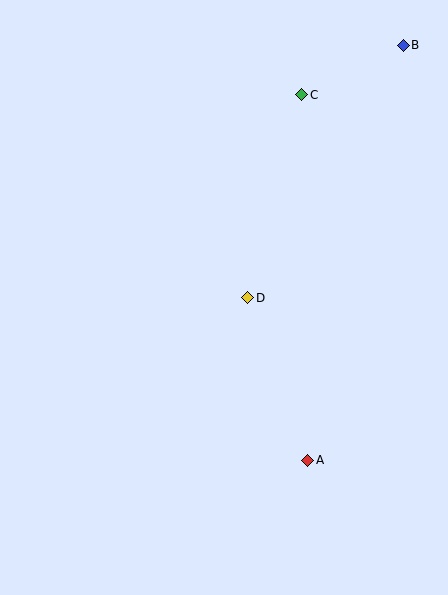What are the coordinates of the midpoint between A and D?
The midpoint between A and D is at (278, 379).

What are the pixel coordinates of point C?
Point C is at (302, 95).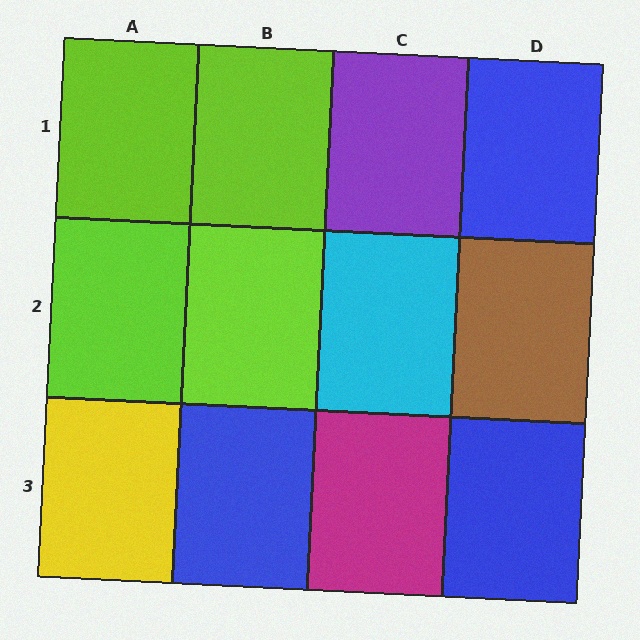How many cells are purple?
1 cell is purple.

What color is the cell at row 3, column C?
Magenta.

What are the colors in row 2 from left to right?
Lime, lime, cyan, brown.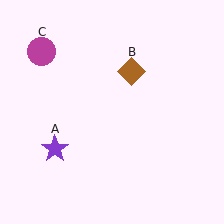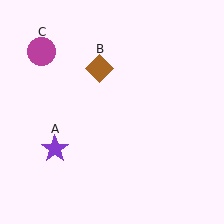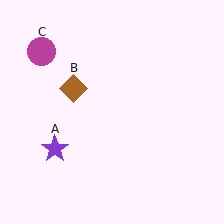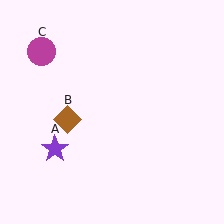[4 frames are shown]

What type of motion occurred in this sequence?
The brown diamond (object B) rotated counterclockwise around the center of the scene.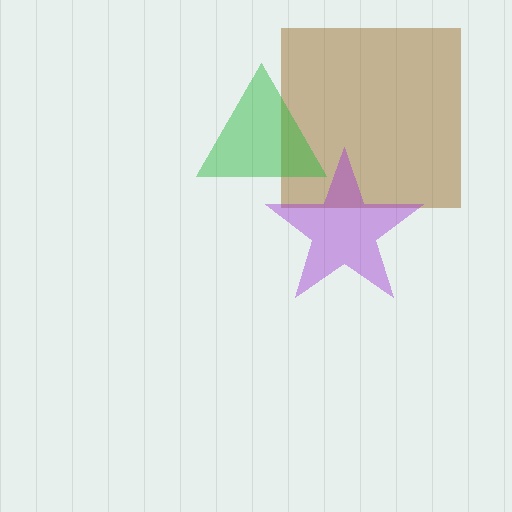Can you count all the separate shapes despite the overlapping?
Yes, there are 3 separate shapes.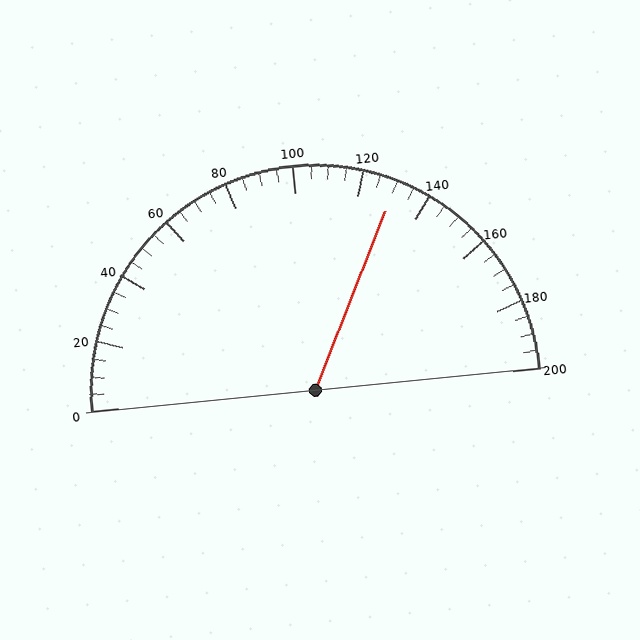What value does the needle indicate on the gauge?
The needle indicates approximately 130.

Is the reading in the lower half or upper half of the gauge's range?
The reading is in the upper half of the range (0 to 200).